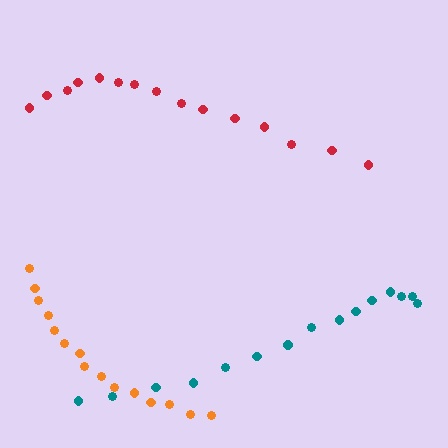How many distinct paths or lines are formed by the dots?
There are 3 distinct paths.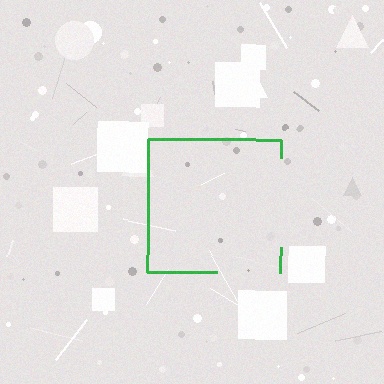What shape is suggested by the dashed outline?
The dashed outline suggests a square.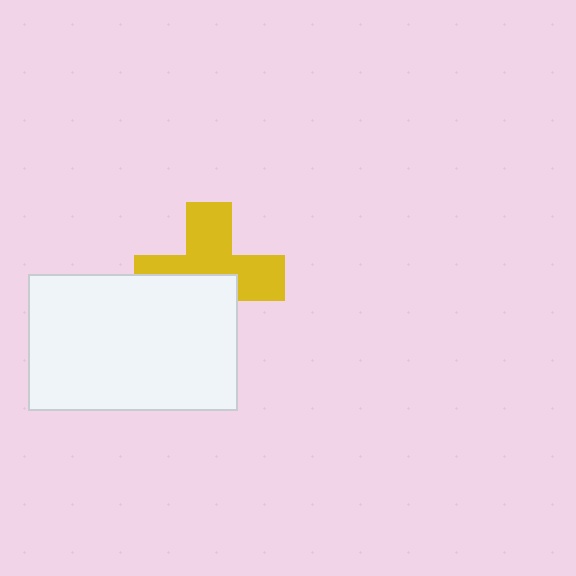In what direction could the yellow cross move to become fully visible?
The yellow cross could move up. That would shift it out from behind the white rectangle entirely.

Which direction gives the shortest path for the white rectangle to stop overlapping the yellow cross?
Moving down gives the shortest separation.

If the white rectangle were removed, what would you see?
You would see the complete yellow cross.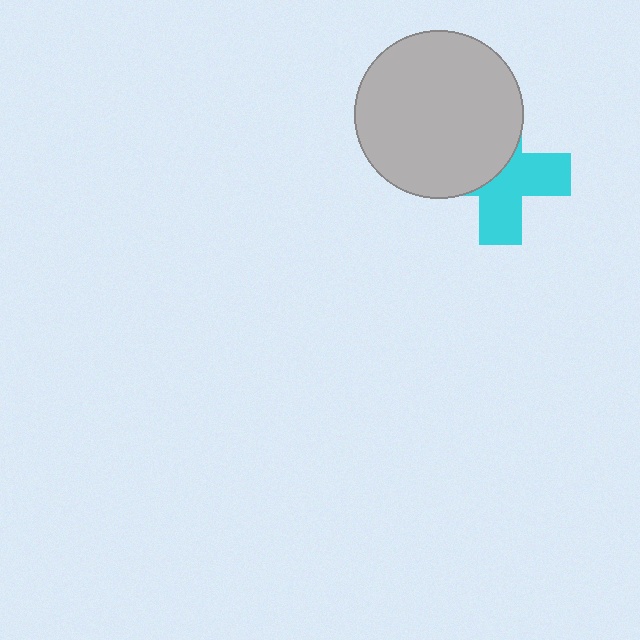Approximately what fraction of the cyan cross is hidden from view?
Roughly 47% of the cyan cross is hidden behind the light gray circle.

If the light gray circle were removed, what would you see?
You would see the complete cyan cross.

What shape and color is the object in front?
The object in front is a light gray circle.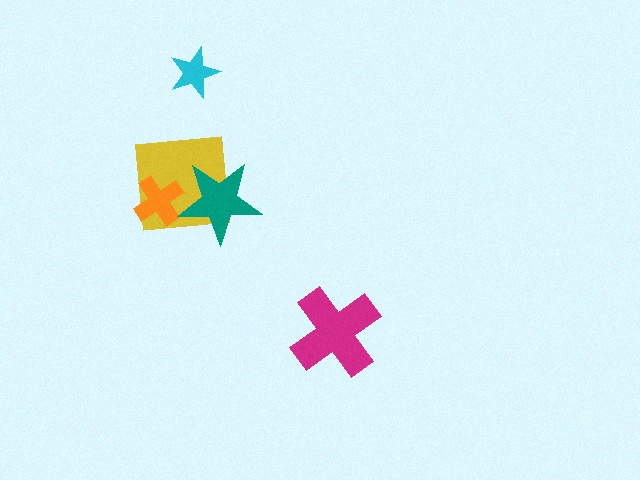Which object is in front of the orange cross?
The teal star is in front of the orange cross.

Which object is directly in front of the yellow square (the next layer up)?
The orange cross is directly in front of the yellow square.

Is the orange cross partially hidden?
Yes, it is partially covered by another shape.